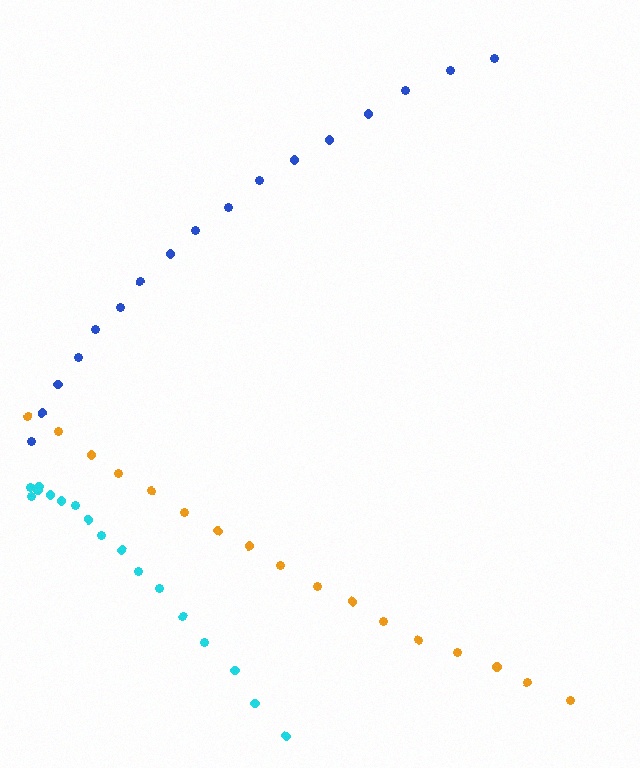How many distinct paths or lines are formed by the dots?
There are 3 distinct paths.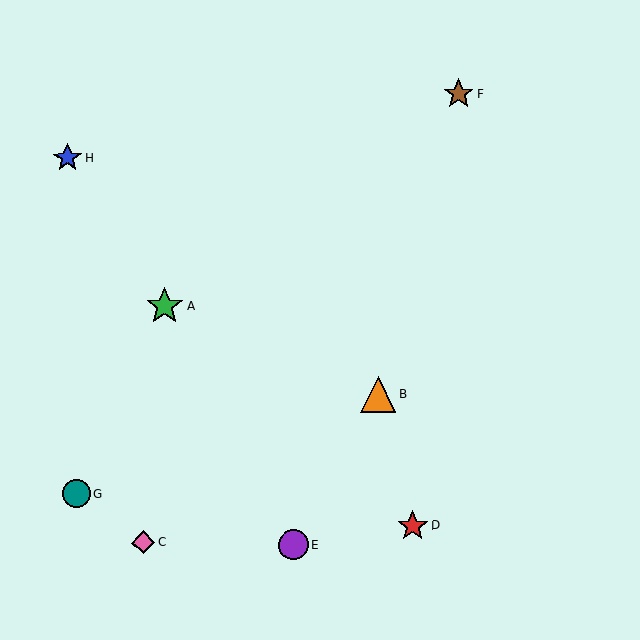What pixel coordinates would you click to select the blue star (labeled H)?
Click at (67, 158) to select the blue star H.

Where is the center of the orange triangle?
The center of the orange triangle is at (378, 395).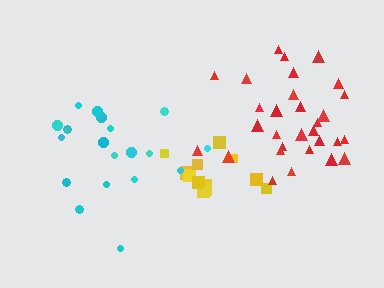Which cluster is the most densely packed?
Yellow.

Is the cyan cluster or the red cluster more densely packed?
Red.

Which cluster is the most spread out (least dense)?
Cyan.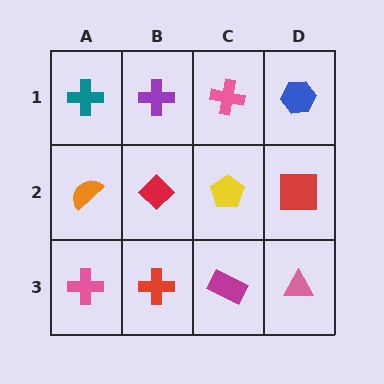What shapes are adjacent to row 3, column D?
A red square (row 2, column D), a magenta rectangle (row 3, column C).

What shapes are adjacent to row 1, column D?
A red square (row 2, column D), a pink cross (row 1, column C).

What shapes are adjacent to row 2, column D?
A blue hexagon (row 1, column D), a pink triangle (row 3, column D), a yellow pentagon (row 2, column C).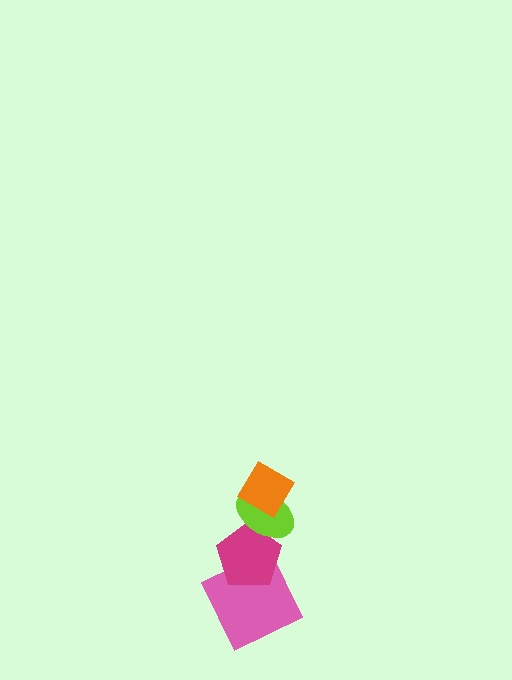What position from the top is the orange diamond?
The orange diamond is 1st from the top.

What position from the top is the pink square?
The pink square is 4th from the top.